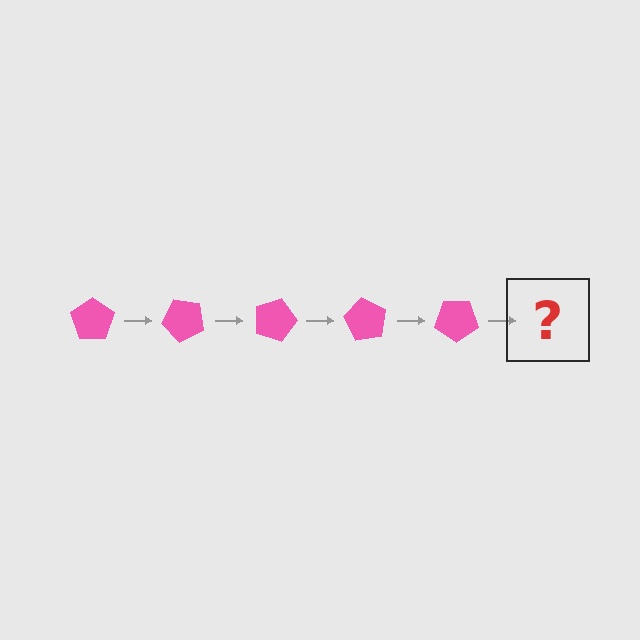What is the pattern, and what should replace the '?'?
The pattern is that the pentagon rotates 45 degrees each step. The '?' should be a pink pentagon rotated 225 degrees.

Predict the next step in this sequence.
The next step is a pink pentagon rotated 225 degrees.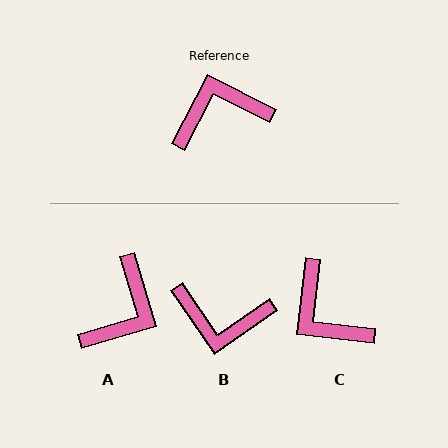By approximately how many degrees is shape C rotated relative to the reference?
Approximately 110 degrees counter-clockwise.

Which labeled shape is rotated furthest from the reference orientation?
B, about 152 degrees away.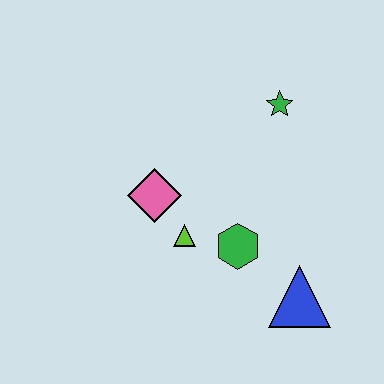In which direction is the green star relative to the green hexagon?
The green star is above the green hexagon.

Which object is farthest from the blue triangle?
The green star is farthest from the blue triangle.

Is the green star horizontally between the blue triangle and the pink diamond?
Yes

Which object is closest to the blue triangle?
The green hexagon is closest to the blue triangle.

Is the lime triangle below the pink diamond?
Yes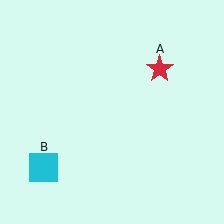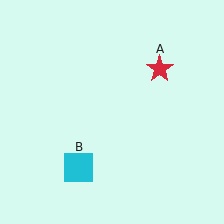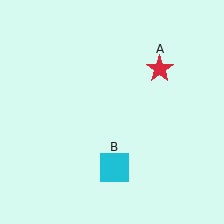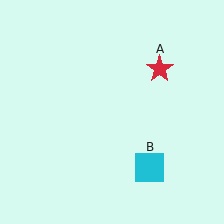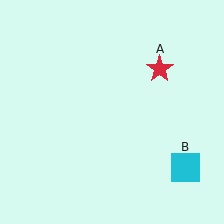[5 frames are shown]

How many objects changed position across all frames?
1 object changed position: cyan square (object B).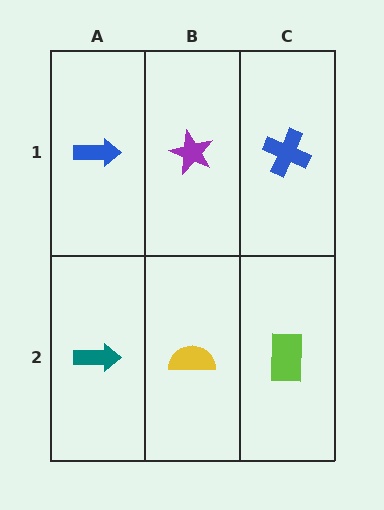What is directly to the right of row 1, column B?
A blue cross.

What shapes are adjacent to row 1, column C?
A lime rectangle (row 2, column C), a purple star (row 1, column B).